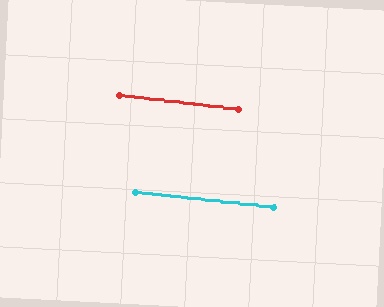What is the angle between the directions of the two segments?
Approximately 1 degree.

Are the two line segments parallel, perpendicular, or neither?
Parallel — their directions differ by only 0.5°.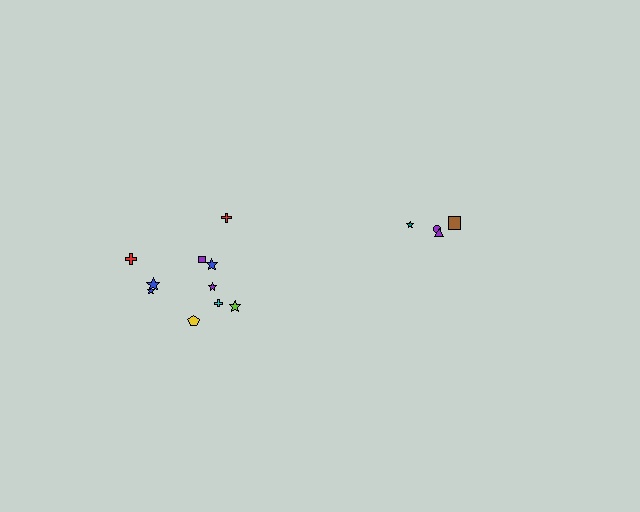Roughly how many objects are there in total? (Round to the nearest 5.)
Roughly 15 objects in total.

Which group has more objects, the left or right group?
The left group.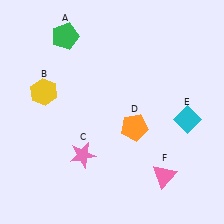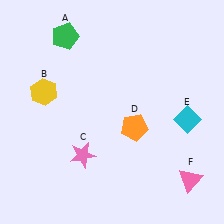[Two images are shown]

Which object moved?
The pink triangle (F) moved right.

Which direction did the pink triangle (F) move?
The pink triangle (F) moved right.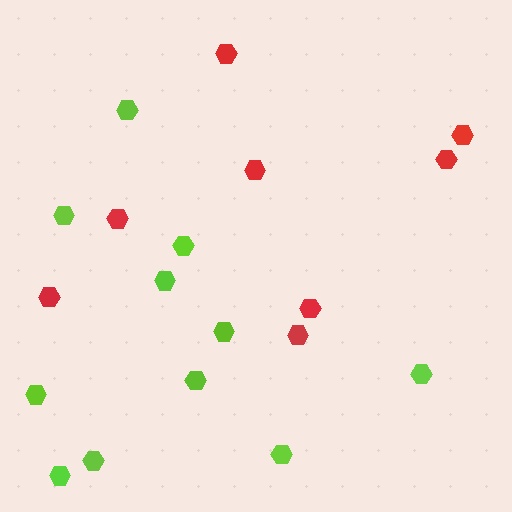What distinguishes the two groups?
There are 2 groups: one group of lime hexagons (11) and one group of red hexagons (8).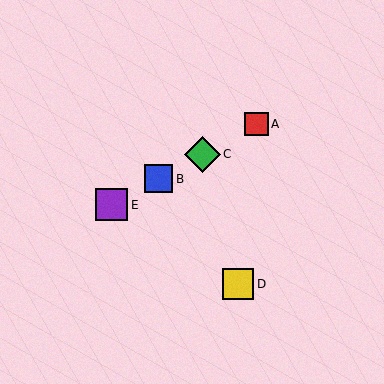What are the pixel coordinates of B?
Object B is at (159, 179).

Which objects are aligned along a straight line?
Objects A, B, C, E are aligned along a straight line.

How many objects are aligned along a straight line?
4 objects (A, B, C, E) are aligned along a straight line.